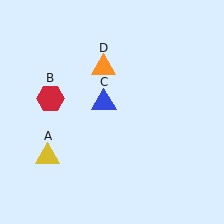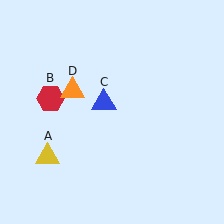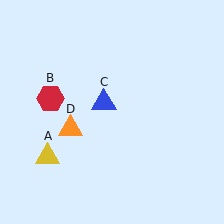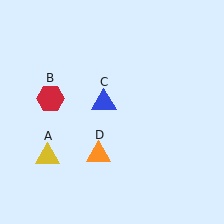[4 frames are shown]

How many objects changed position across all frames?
1 object changed position: orange triangle (object D).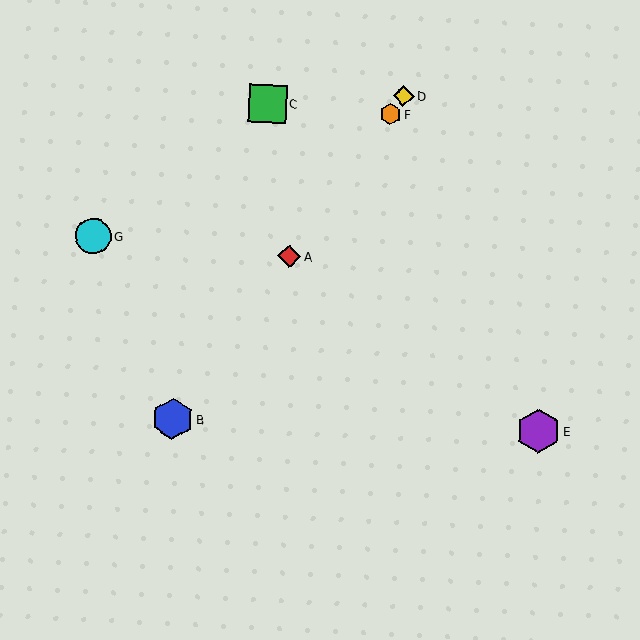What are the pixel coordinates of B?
Object B is at (173, 419).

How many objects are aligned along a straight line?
4 objects (A, B, D, F) are aligned along a straight line.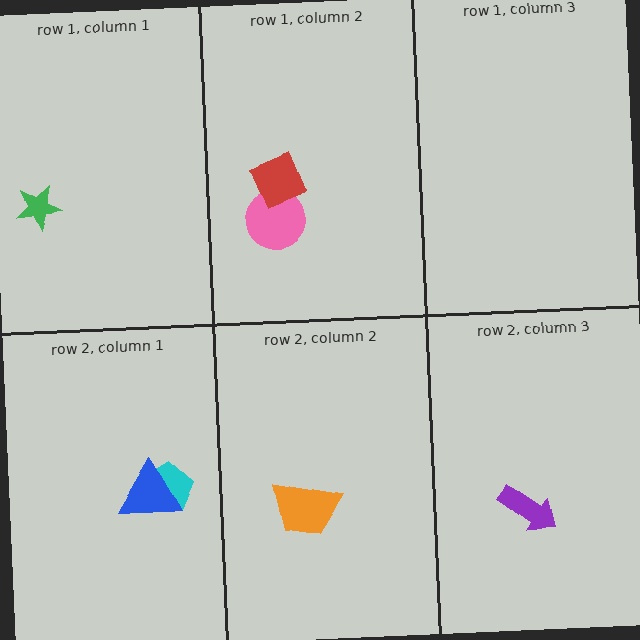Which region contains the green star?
The row 1, column 1 region.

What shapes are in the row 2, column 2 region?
The orange trapezoid.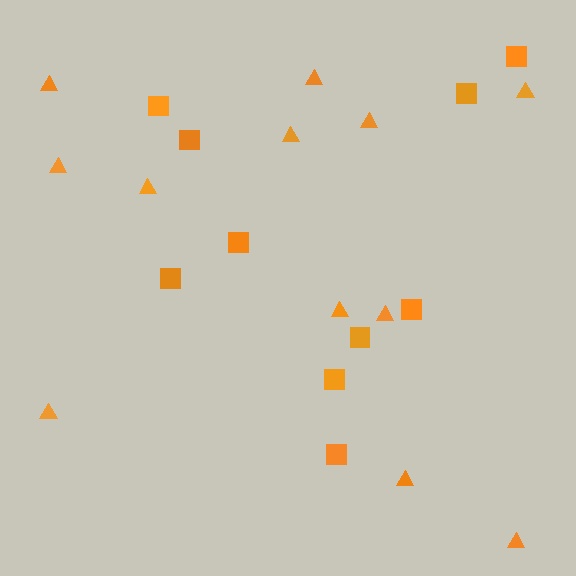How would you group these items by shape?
There are 2 groups: one group of squares (10) and one group of triangles (12).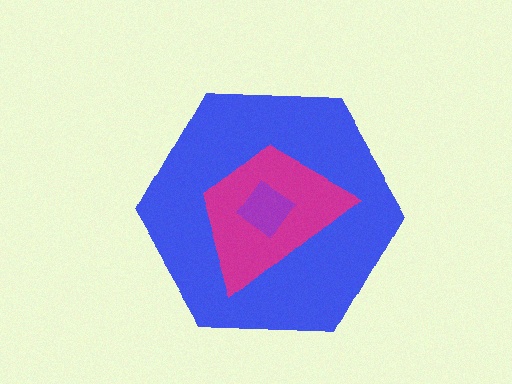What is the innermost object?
The purple diamond.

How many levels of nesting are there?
3.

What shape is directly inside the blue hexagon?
The magenta trapezoid.